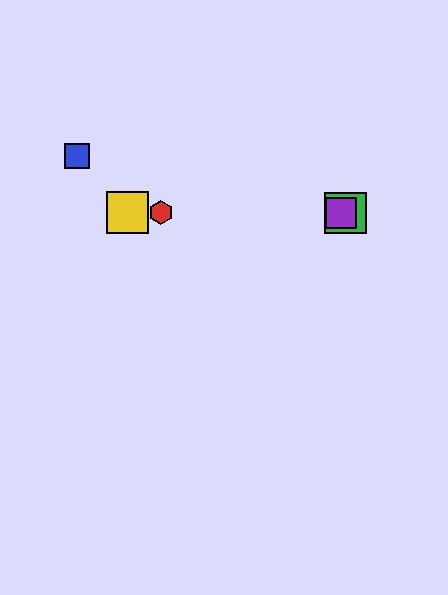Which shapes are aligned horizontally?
The red hexagon, the green square, the yellow square, the purple square are aligned horizontally.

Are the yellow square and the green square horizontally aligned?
Yes, both are at y≈213.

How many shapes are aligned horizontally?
4 shapes (the red hexagon, the green square, the yellow square, the purple square) are aligned horizontally.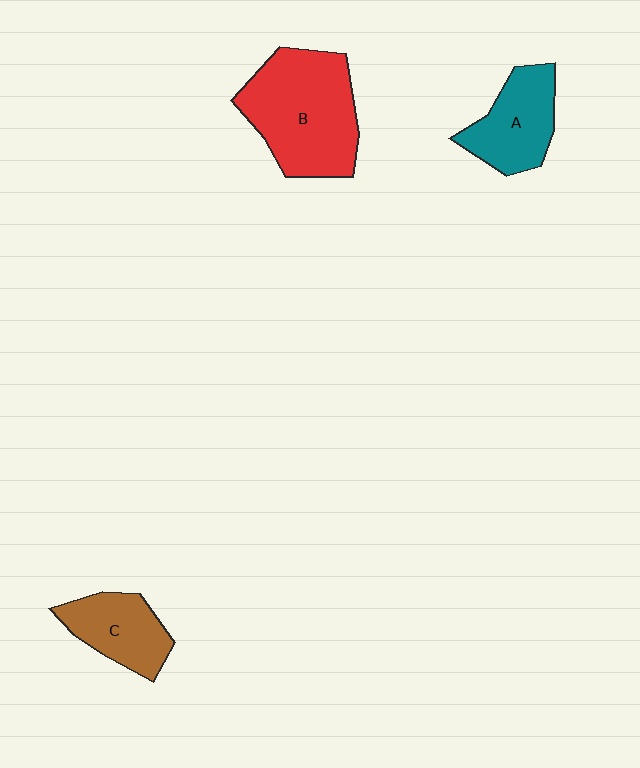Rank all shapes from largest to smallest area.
From largest to smallest: B (red), A (teal), C (brown).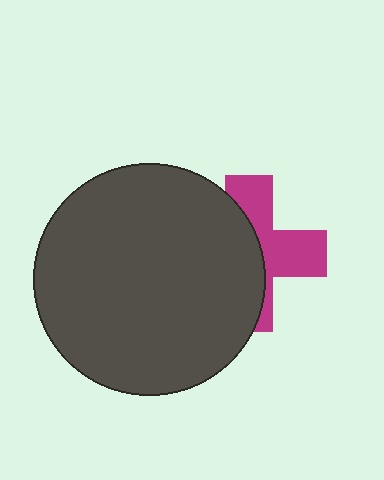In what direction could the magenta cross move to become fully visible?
The magenta cross could move right. That would shift it out from behind the dark gray circle entirely.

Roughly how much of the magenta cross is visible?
About half of it is visible (roughly 45%).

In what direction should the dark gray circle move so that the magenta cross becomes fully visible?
The dark gray circle should move left. That is the shortest direction to clear the overlap and leave the magenta cross fully visible.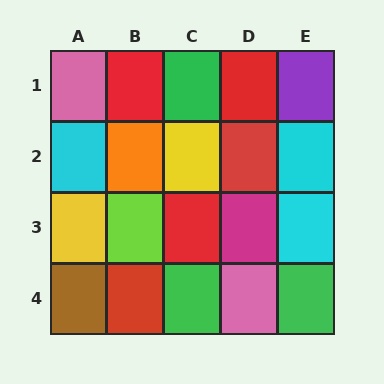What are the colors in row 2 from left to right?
Cyan, orange, yellow, red, cyan.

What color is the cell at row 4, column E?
Green.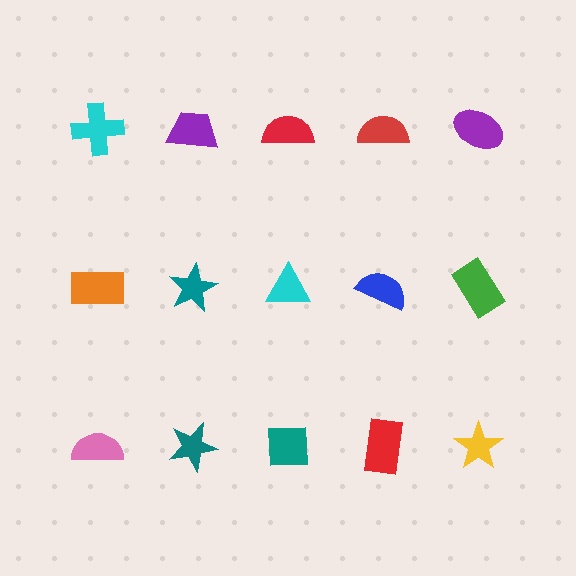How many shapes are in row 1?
5 shapes.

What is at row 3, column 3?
A teal square.